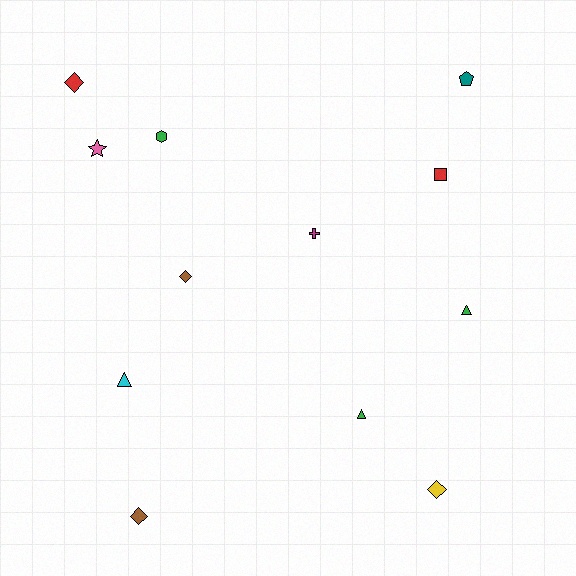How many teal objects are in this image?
There is 1 teal object.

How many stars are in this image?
There is 1 star.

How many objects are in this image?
There are 12 objects.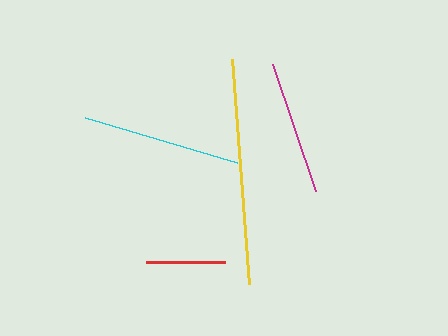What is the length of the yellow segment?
The yellow segment is approximately 225 pixels long.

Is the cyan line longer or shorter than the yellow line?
The yellow line is longer than the cyan line.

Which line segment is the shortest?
The red line is the shortest at approximately 79 pixels.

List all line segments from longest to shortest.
From longest to shortest: yellow, cyan, magenta, red.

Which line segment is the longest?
The yellow line is the longest at approximately 225 pixels.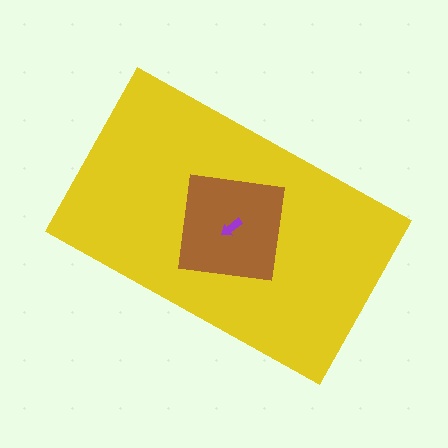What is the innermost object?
The purple arrow.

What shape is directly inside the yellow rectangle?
The brown square.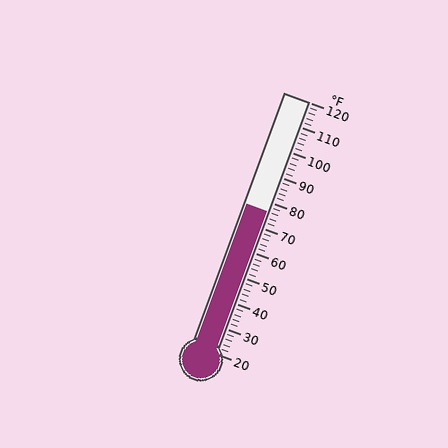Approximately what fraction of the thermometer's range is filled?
The thermometer is filled to approximately 55% of its range.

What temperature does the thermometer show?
The thermometer shows approximately 76°F.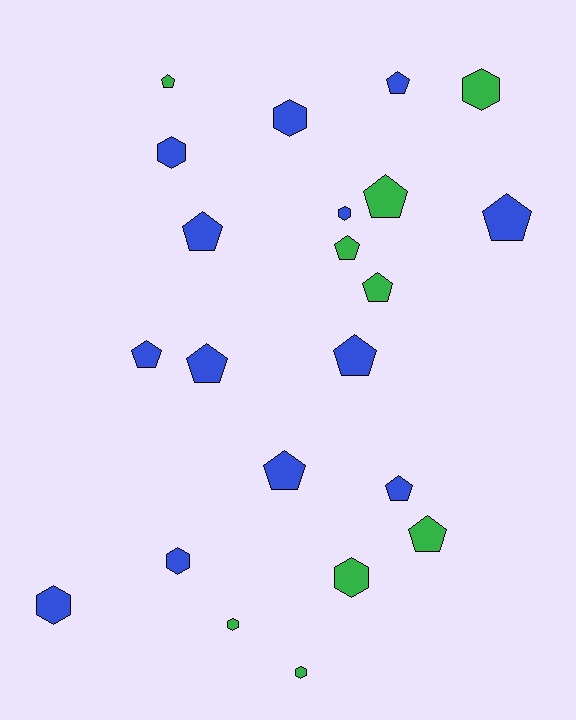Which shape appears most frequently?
Pentagon, with 13 objects.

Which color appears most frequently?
Blue, with 13 objects.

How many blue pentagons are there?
There are 8 blue pentagons.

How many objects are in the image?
There are 22 objects.